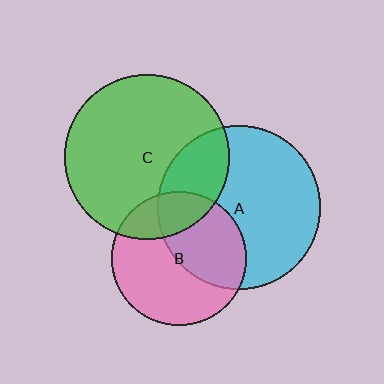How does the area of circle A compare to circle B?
Approximately 1.5 times.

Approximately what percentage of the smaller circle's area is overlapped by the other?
Approximately 25%.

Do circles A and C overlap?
Yes.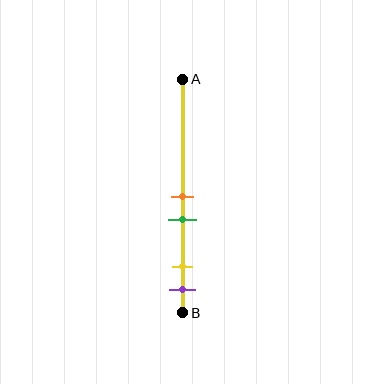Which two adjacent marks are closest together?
The orange and green marks are the closest adjacent pair.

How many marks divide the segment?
There are 4 marks dividing the segment.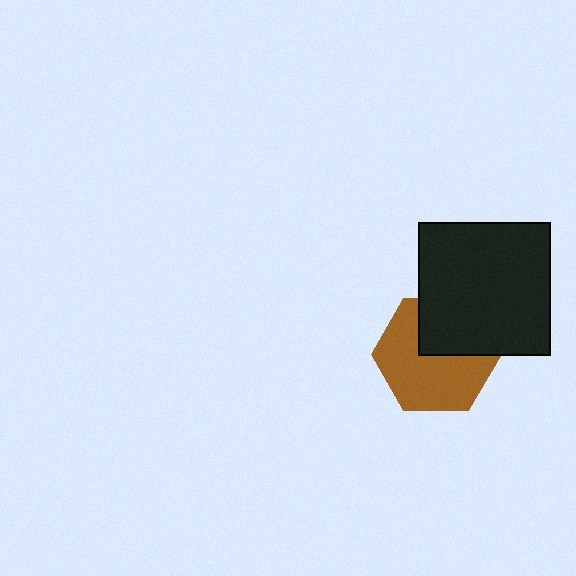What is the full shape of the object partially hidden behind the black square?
The partially hidden object is a brown hexagon.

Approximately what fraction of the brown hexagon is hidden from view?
Roughly 35% of the brown hexagon is hidden behind the black square.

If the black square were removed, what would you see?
You would see the complete brown hexagon.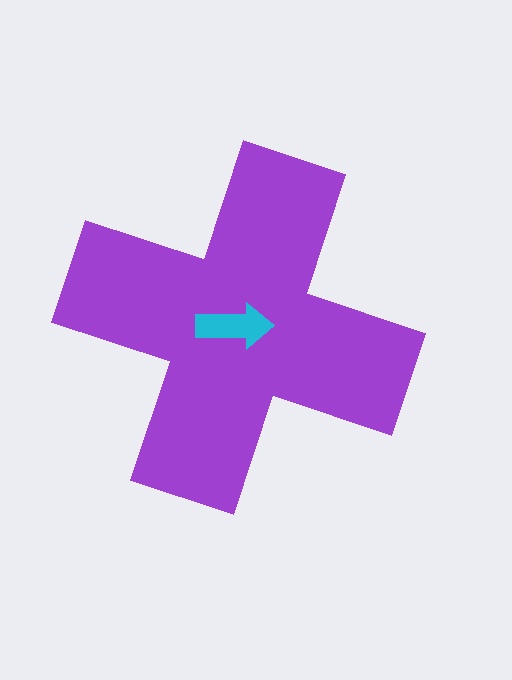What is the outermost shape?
The purple cross.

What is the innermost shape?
The cyan arrow.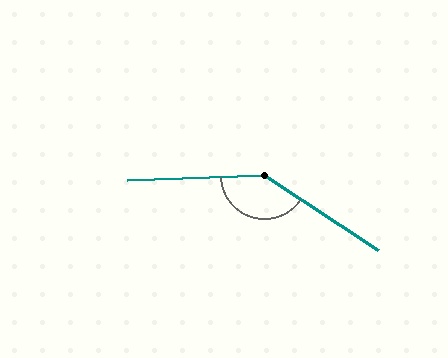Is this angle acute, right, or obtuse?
It is obtuse.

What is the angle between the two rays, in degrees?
Approximately 144 degrees.